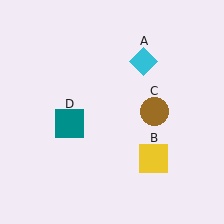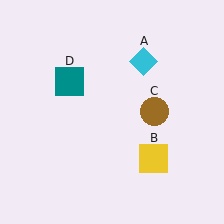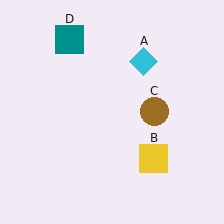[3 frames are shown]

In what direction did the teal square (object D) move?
The teal square (object D) moved up.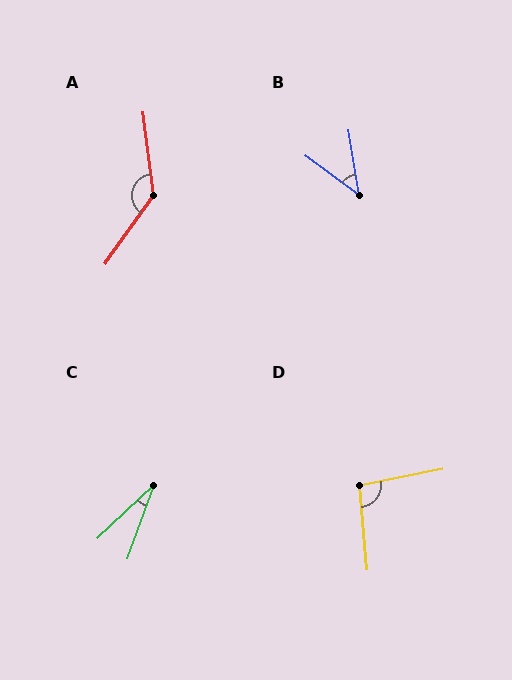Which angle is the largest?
A, at approximately 137 degrees.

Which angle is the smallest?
C, at approximately 27 degrees.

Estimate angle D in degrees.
Approximately 96 degrees.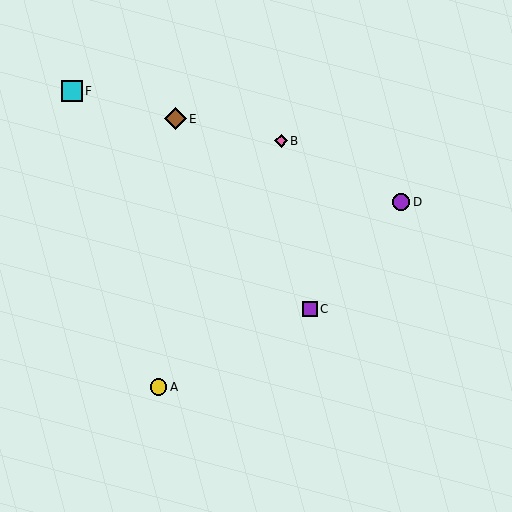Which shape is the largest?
The brown diamond (labeled E) is the largest.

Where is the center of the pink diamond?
The center of the pink diamond is at (281, 141).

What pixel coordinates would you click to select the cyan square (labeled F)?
Click at (72, 91) to select the cyan square F.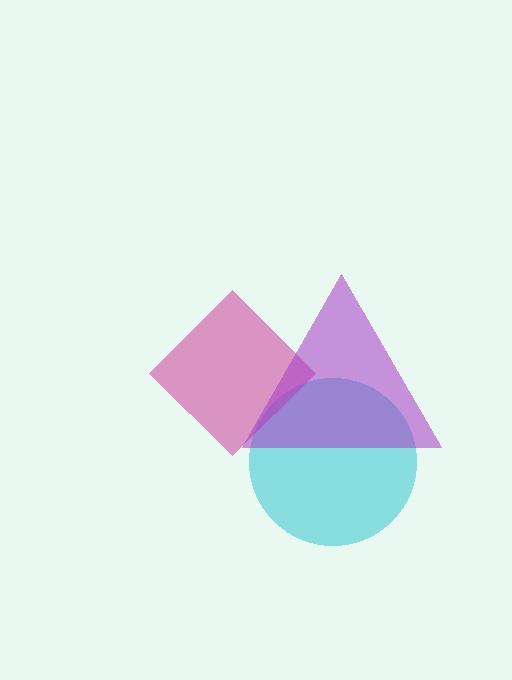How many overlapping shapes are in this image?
There are 3 overlapping shapes in the image.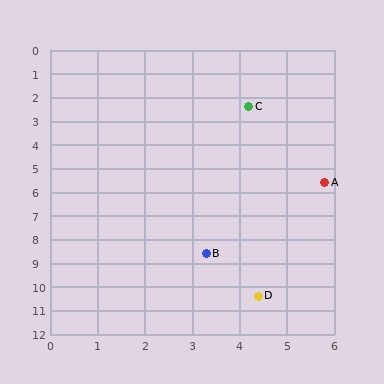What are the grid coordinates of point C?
Point C is at approximately (4.2, 2.4).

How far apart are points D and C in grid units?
Points D and C are about 8.0 grid units apart.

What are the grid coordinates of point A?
Point A is at approximately (5.8, 5.6).